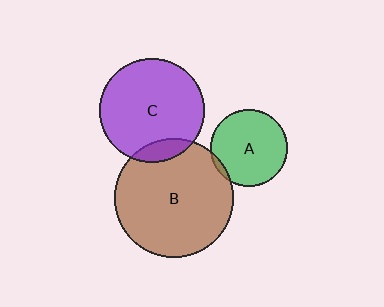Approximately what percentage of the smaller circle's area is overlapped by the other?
Approximately 5%.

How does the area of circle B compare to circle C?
Approximately 1.3 times.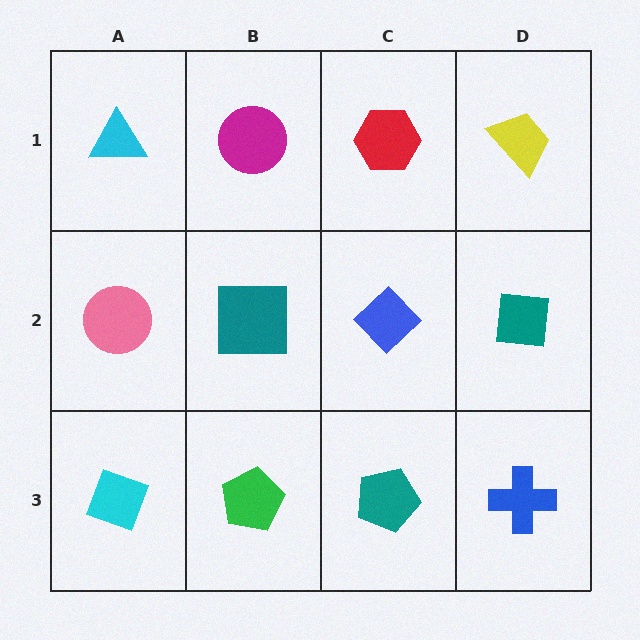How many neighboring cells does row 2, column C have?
4.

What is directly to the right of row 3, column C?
A blue cross.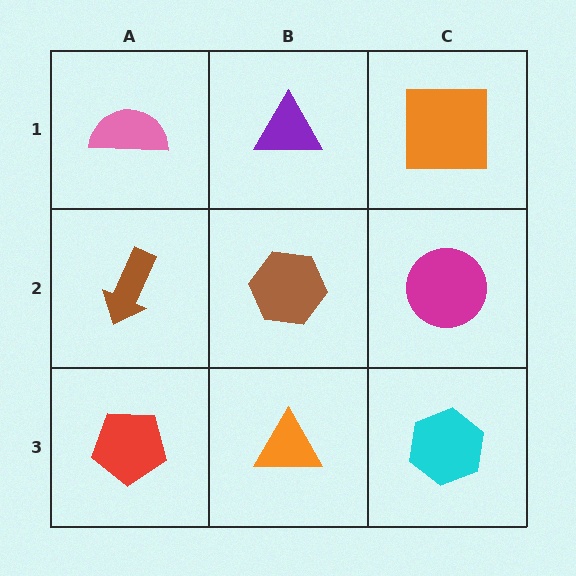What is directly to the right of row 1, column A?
A purple triangle.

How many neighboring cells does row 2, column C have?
3.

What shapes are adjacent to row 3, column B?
A brown hexagon (row 2, column B), a red pentagon (row 3, column A), a cyan hexagon (row 3, column C).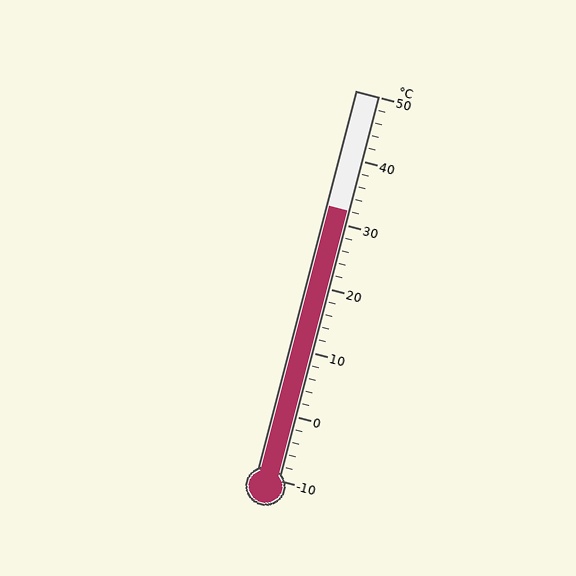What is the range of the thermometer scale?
The thermometer scale ranges from -10°C to 50°C.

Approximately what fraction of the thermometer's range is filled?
The thermometer is filled to approximately 70% of its range.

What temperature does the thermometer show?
The thermometer shows approximately 32°C.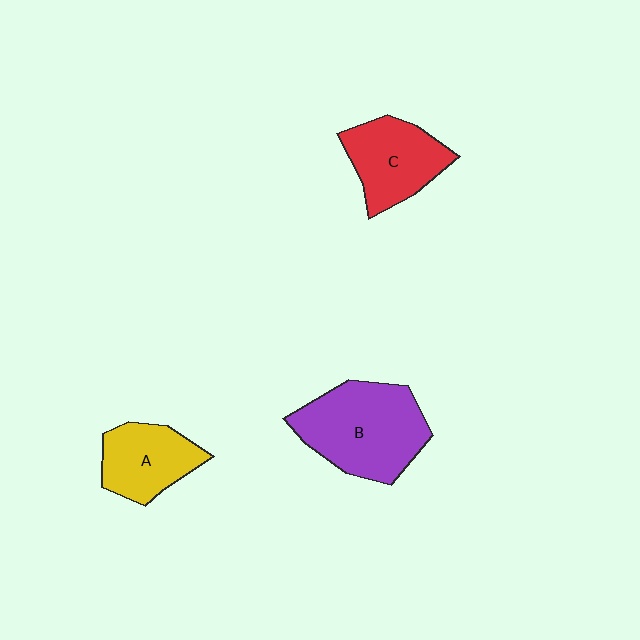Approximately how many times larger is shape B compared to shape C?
Approximately 1.5 times.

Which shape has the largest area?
Shape B (purple).